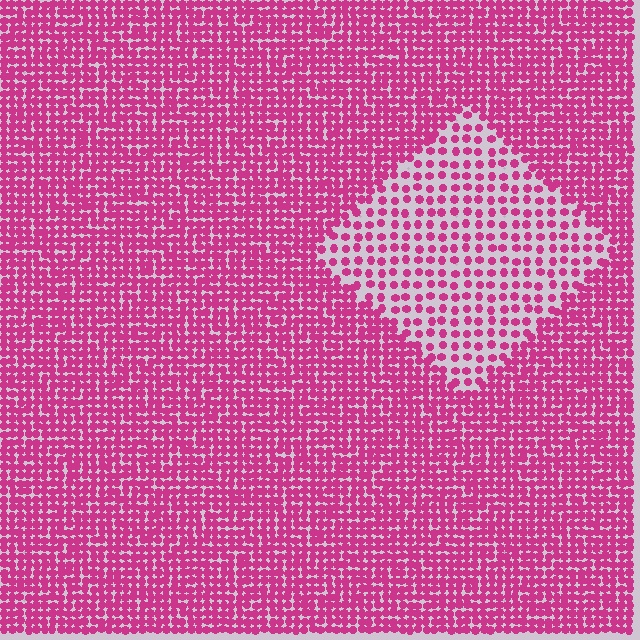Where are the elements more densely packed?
The elements are more densely packed outside the diamond boundary.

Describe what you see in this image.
The image contains small magenta elements arranged at two different densities. A diamond-shaped region is visible where the elements are less densely packed than the surrounding area.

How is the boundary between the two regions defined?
The boundary is defined by a change in element density (approximately 2.2x ratio). All elements are the same color, size, and shape.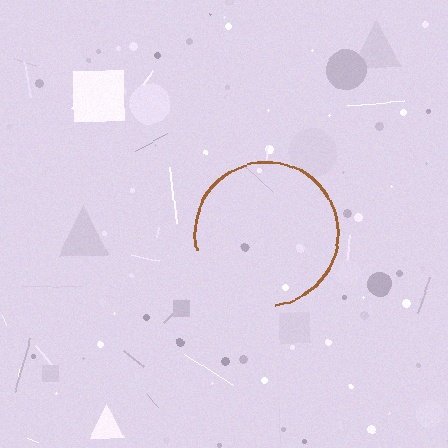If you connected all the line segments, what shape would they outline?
They would outline a circle.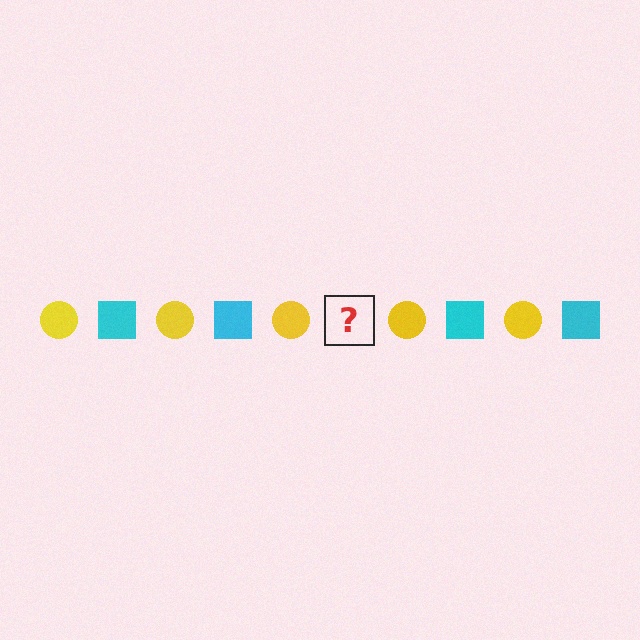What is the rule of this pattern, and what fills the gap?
The rule is that the pattern alternates between yellow circle and cyan square. The gap should be filled with a cyan square.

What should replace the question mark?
The question mark should be replaced with a cyan square.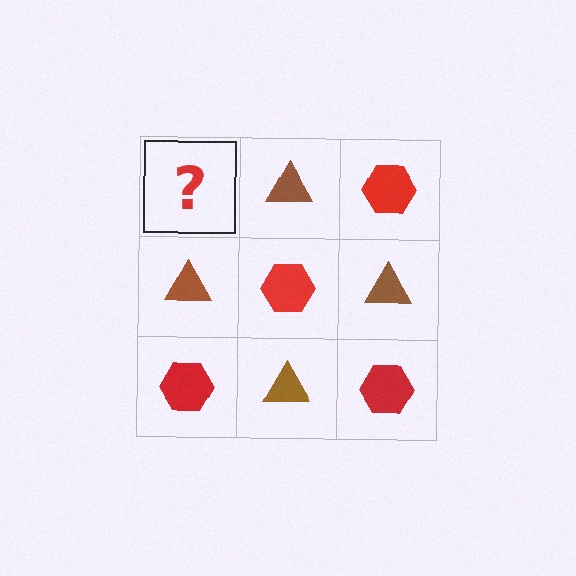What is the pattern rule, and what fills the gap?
The rule is that it alternates red hexagon and brown triangle in a checkerboard pattern. The gap should be filled with a red hexagon.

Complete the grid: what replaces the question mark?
The question mark should be replaced with a red hexagon.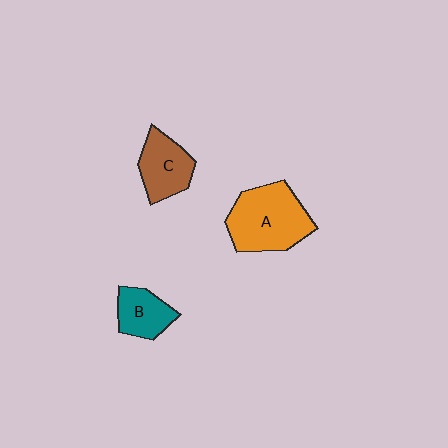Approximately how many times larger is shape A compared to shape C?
Approximately 1.6 times.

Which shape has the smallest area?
Shape B (teal).